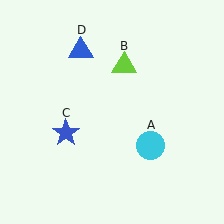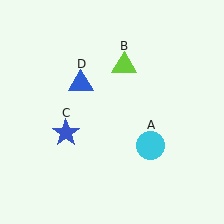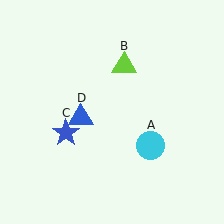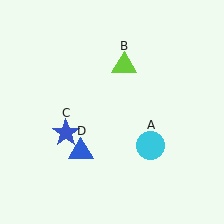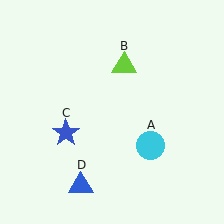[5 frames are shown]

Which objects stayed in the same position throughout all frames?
Cyan circle (object A) and lime triangle (object B) and blue star (object C) remained stationary.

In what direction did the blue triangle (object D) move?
The blue triangle (object D) moved down.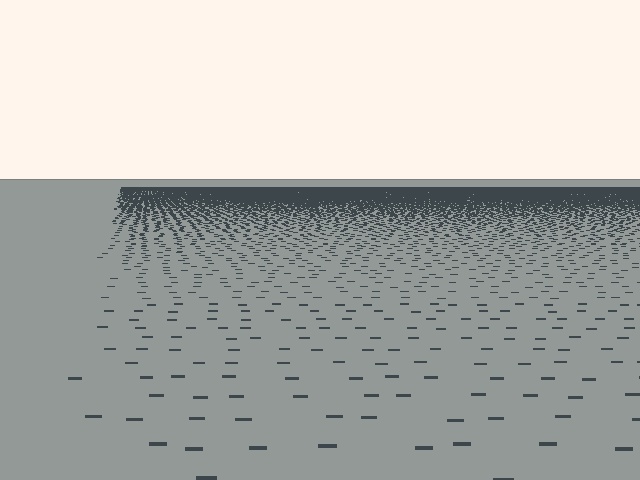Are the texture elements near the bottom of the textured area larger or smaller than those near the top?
Larger. Near the bottom, elements are closer to the viewer and appear at a bigger on-screen size.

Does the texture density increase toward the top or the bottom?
Density increases toward the top.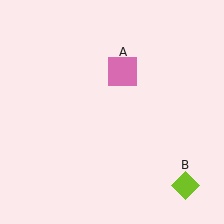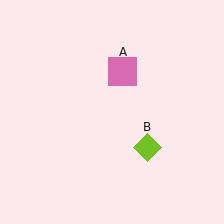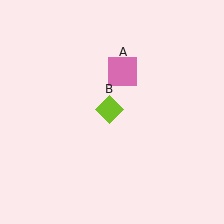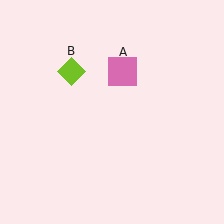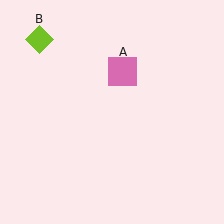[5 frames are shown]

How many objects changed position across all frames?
1 object changed position: lime diamond (object B).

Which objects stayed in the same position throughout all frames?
Pink square (object A) remained stationary.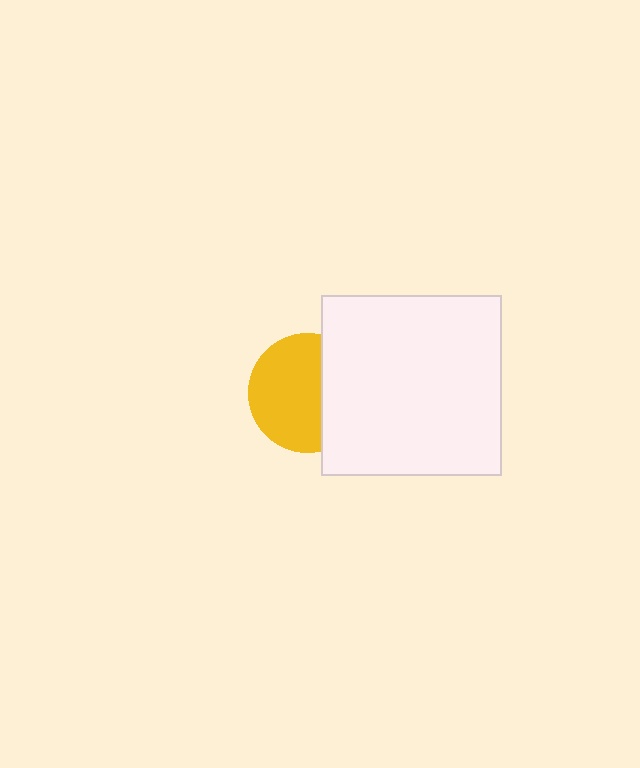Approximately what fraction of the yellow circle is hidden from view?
Roughly 35% of the yellow circle is hidden behind the white square.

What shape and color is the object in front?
The object in front is a white square.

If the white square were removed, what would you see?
You would see the complete yellow circle.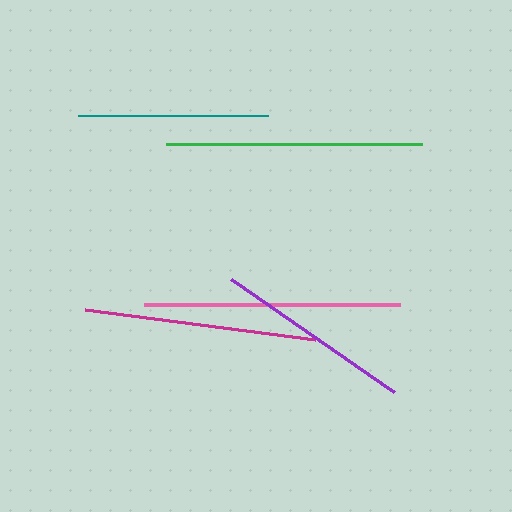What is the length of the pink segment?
The pink segment is approximately 256 pixels long.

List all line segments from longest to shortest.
From longest to shortest: green, pink, magenta, purple, teal.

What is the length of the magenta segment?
The magenta segment is approximately 232 pixels long.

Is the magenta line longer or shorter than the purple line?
The magenta line is longer than the purple line.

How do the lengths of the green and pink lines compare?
The green and pink lines are approximately the same length.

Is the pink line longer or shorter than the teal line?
The pink line is longer than the teal line.